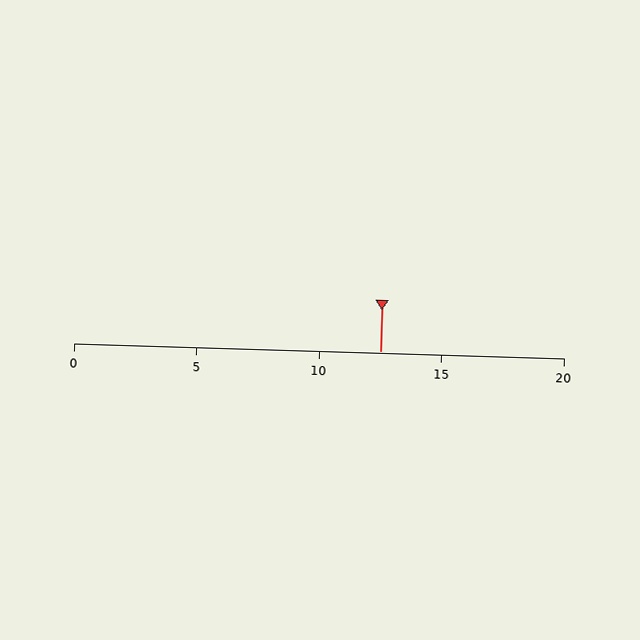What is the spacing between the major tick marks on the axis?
The major ticks are spaced 5 apart.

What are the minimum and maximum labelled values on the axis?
The axis runs from 0 to 20.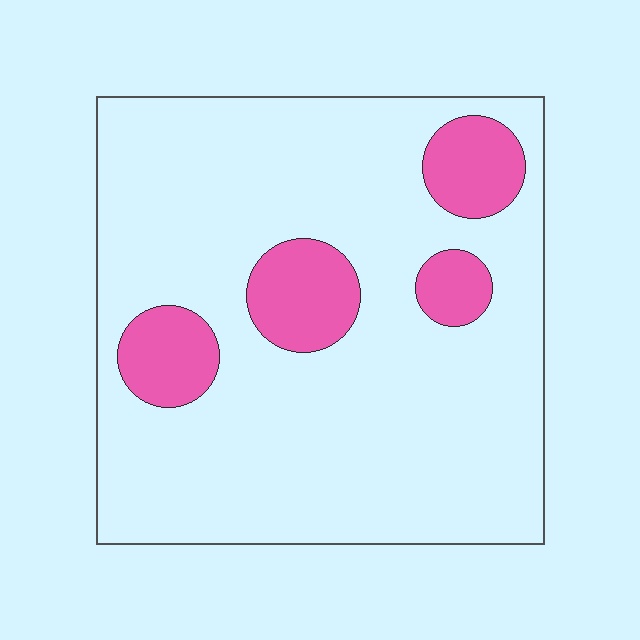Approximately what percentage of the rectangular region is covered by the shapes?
Approximately 15%.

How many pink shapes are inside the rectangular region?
4.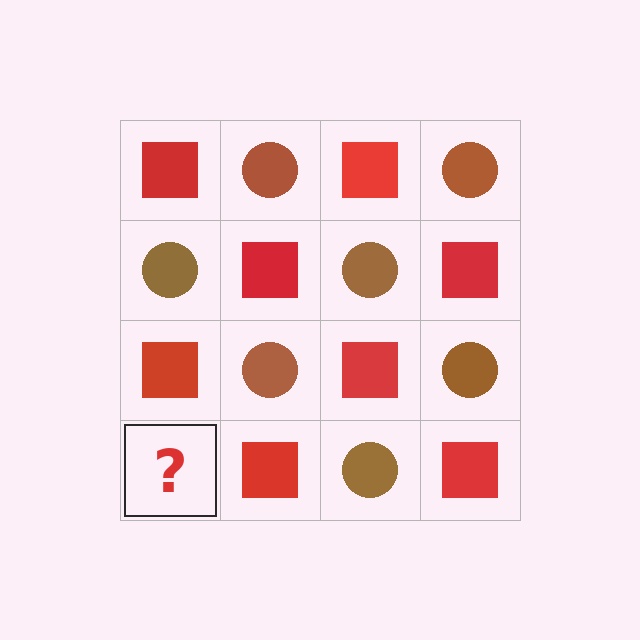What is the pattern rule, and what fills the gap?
The rule is that it alternates red square and brown circle in a checkerboard pattern. The gap should be filled with a brown circle.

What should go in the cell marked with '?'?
The missing cell should contain a brown circle.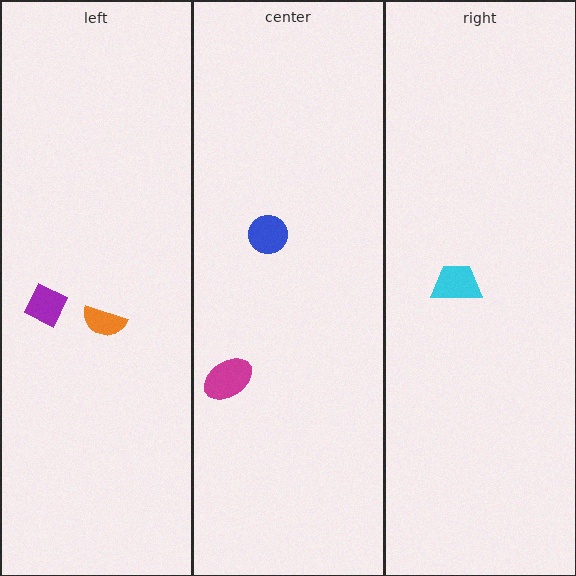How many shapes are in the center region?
2.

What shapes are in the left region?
The purple diamond, the orange semicircle.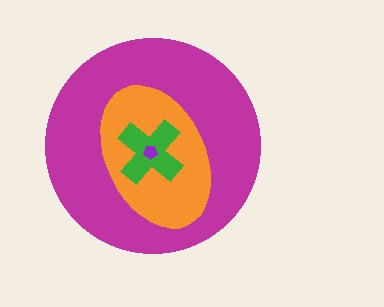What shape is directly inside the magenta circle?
The orange ellipse.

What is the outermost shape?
The magenta circle.